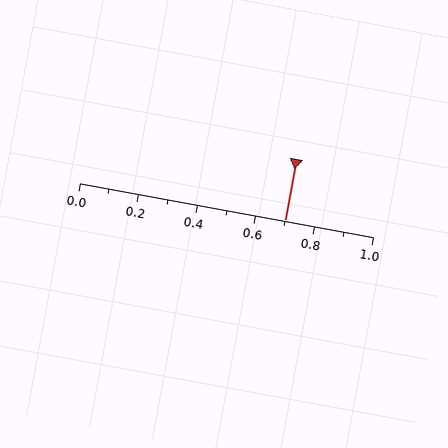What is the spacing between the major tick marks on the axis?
The major ticks are spaced 0.2 apart.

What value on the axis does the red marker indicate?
The marker indicates approximately 0.7.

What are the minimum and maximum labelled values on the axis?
The axis runs from 0.0 to 1.0.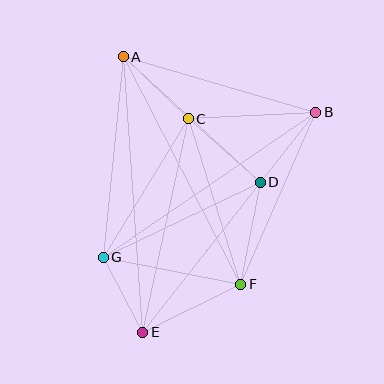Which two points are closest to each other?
Points E and G are closest to each other.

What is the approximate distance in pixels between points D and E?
The distance between D and E is approximately 191 pixels.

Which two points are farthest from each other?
Points B and E are farthest from each other.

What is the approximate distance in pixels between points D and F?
The distance between D and F is approximately 104 pixels.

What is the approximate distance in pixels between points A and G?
The distance between A and G is approximately 202 pixels.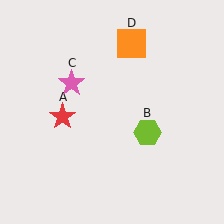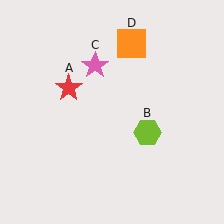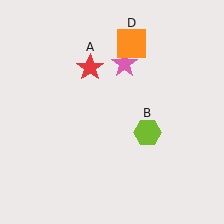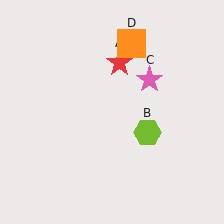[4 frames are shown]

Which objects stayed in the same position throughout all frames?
Lime hexagon (object B) and orange square (object D) remained stationary.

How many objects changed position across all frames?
2 objects changed position: red star (object A), pink star (object C).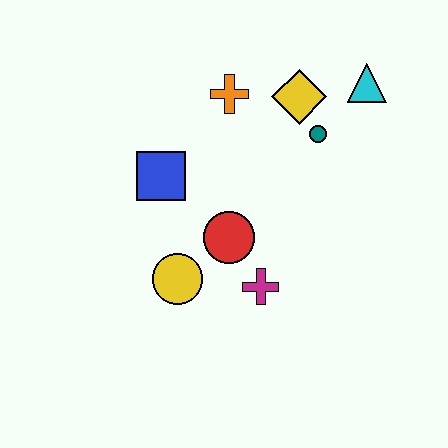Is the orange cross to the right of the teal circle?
No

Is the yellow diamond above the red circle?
Yes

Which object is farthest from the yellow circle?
The cyan triangle is farthest from the yellow circle.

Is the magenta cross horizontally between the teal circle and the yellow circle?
Yes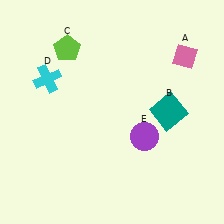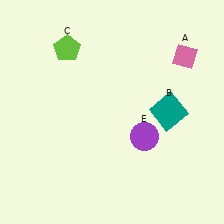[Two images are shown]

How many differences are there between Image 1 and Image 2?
There is 1 difference between the two images.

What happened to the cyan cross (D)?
The cyan cross (D) was removed in Image 2. It was in the top-left area of Image 1.